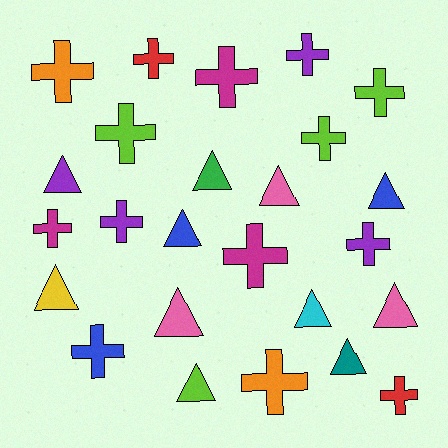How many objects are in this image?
There are 25 objects.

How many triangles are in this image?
There are 11 triangles.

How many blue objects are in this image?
There are 3 blue objects.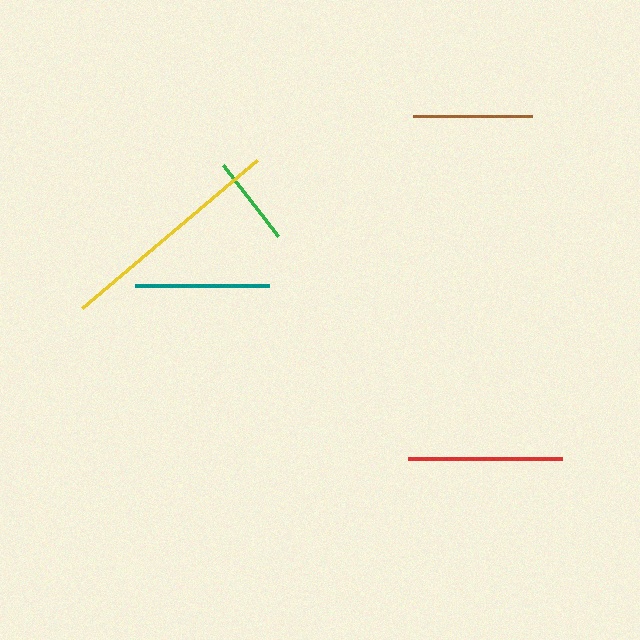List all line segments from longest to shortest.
From longest to shortest: yellow, red, teal, brown, green.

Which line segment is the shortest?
The green line is the shortest at approximately 89 pixels.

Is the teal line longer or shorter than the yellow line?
The yellow line is longer than the teal line.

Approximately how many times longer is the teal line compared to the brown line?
The teal line is approximately 1.1 times the length of the brown line.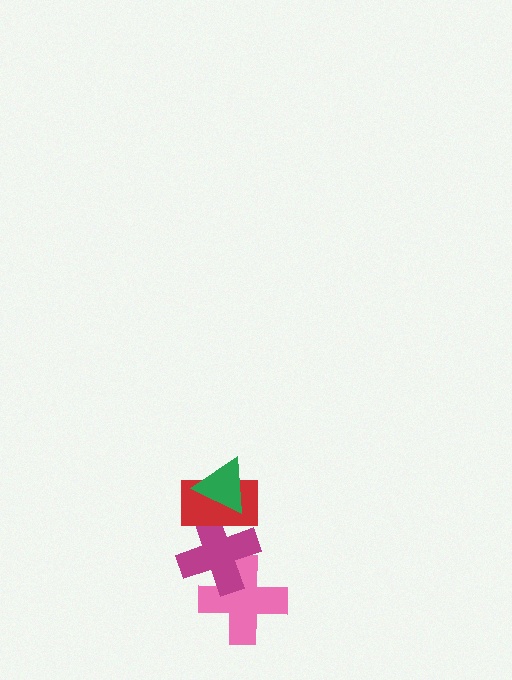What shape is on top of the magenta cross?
The red rectangle is on top of the magenta cross.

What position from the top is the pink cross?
The pink cross is 4th from the top.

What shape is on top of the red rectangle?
The green triangle is on top of the red rectangle.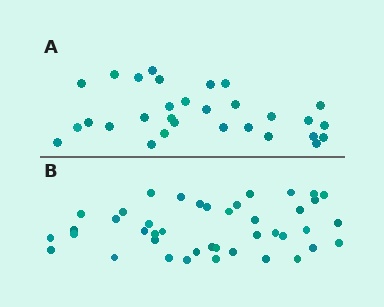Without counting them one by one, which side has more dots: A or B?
Region B (the bottom region) has more dots.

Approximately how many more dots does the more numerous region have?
Region B has roughly 12 or so more dots than region A.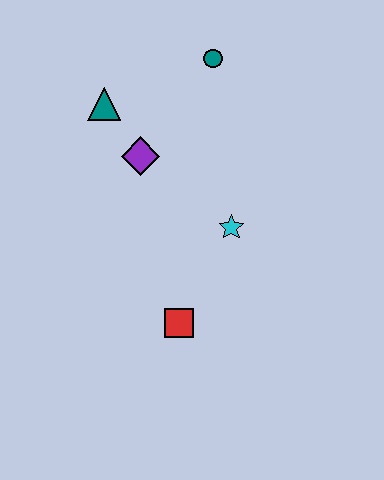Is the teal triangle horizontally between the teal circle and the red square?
No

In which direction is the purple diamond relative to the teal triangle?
The purple diamond is below the teal triangle.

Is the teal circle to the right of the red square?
Yes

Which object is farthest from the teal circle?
The red square is farthest from the teal circle.